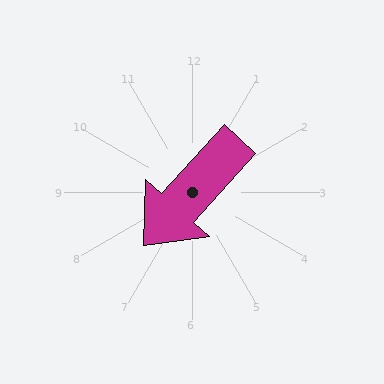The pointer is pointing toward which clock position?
Roughly 7 o'clock.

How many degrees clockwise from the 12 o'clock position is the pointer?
Approximately 222 degrees.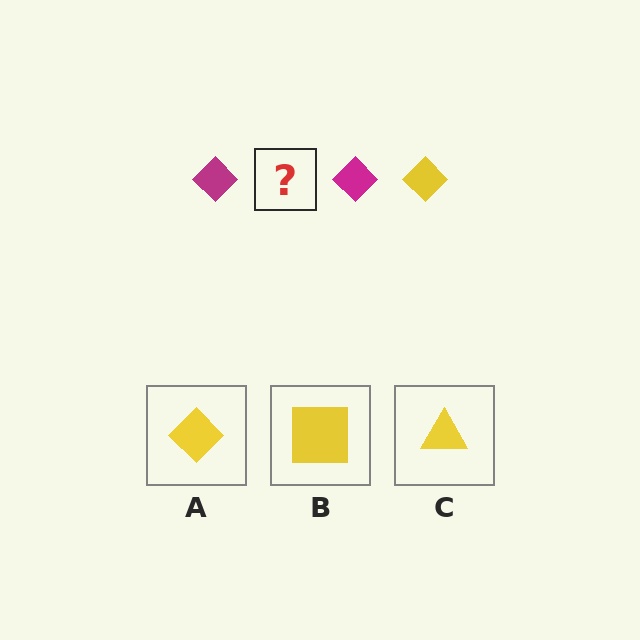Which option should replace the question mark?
Option A.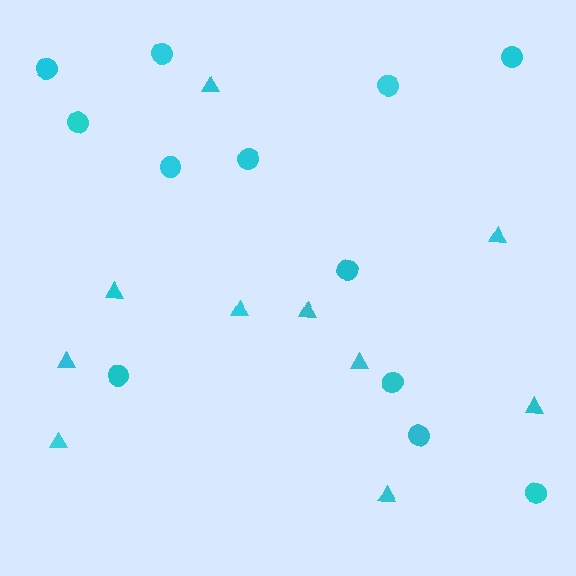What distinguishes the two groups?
There are 2 groups: one group of triangles (10) and one group of circles (12).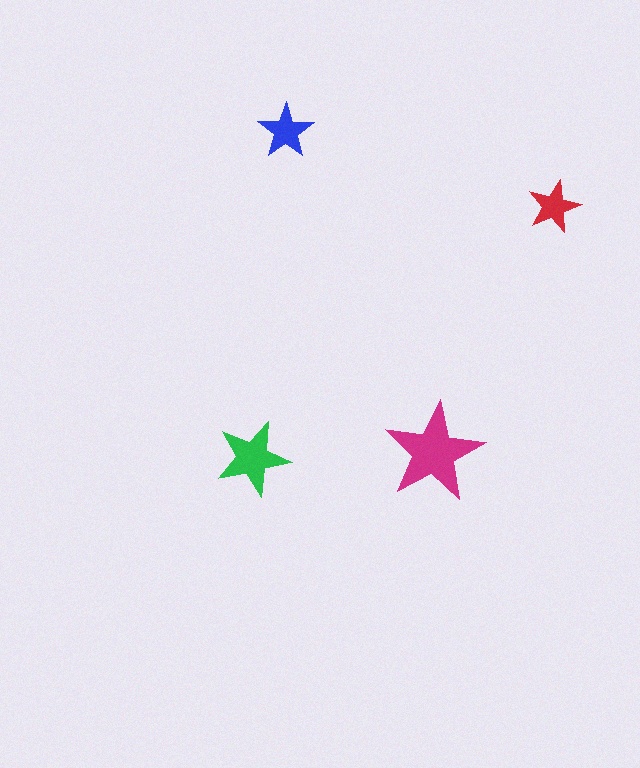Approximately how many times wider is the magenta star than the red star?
About 2 times wider.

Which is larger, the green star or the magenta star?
The magenta one.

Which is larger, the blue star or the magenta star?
The magenta one.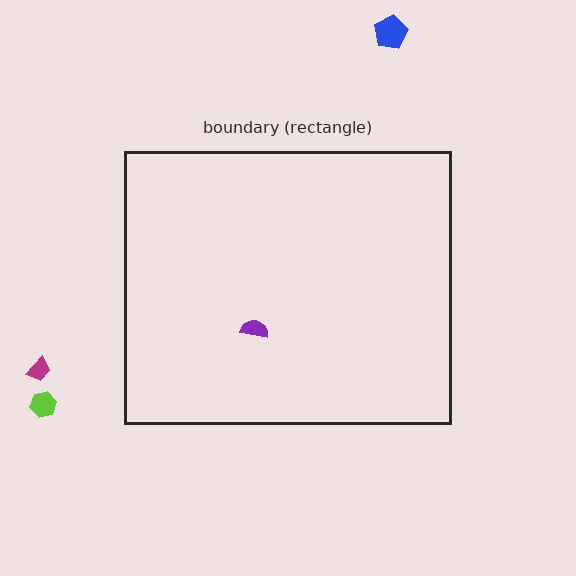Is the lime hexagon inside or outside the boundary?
Outside.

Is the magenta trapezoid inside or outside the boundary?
Outside.